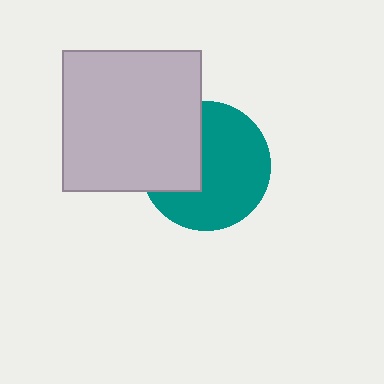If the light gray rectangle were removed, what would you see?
You would see the complete teal circle.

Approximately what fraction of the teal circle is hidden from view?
Roughly 34% of the teal circle is hidden behind the light gray rectangle.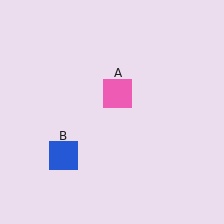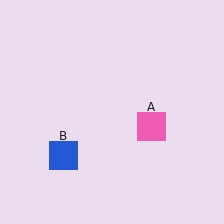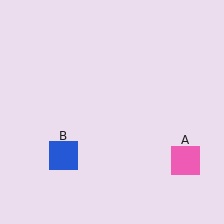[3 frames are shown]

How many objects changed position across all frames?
1 object changed position: pink square (object A).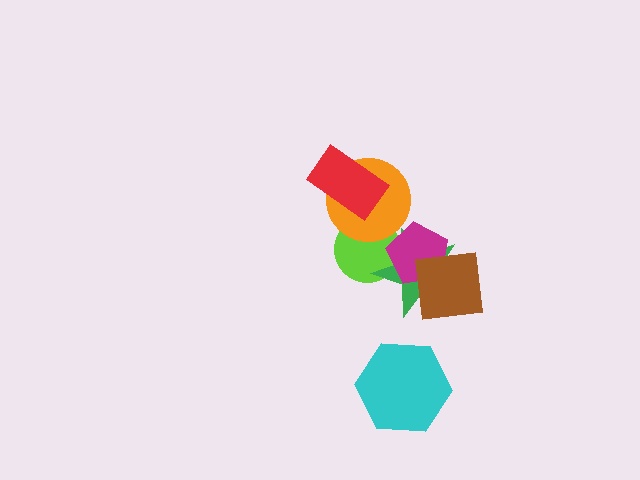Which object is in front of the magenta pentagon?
The brown square is in front of the magenta pentagon.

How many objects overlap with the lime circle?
3 objects overlap with the lime circle.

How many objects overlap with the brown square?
2 objects overlap with the brown square.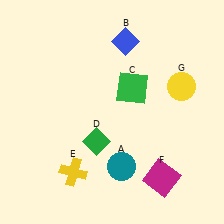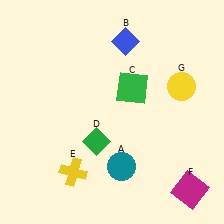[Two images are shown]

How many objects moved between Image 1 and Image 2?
1 object moved between the two images.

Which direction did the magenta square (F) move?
The magenta square (F) moved right.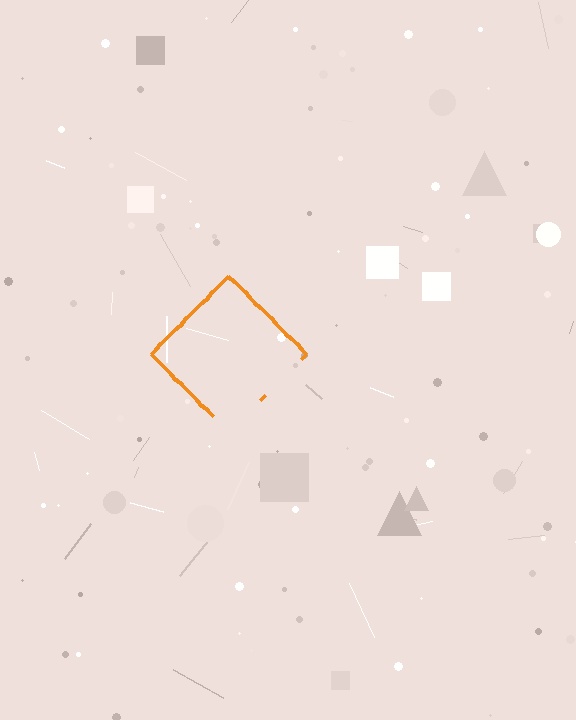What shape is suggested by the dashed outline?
The dashed outline suggests a diamond.